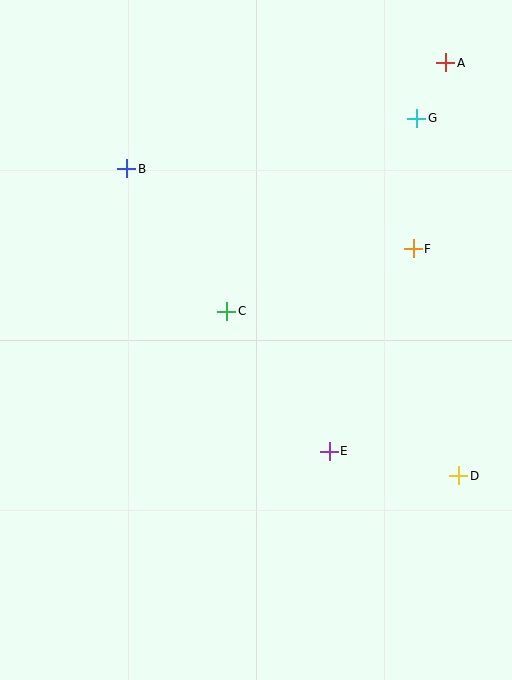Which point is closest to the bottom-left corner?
Point E is closest to the bottom-left corner.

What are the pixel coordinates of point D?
Point D is at (459, 476).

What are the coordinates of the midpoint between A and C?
The midpoint between A and C is at (336, 187).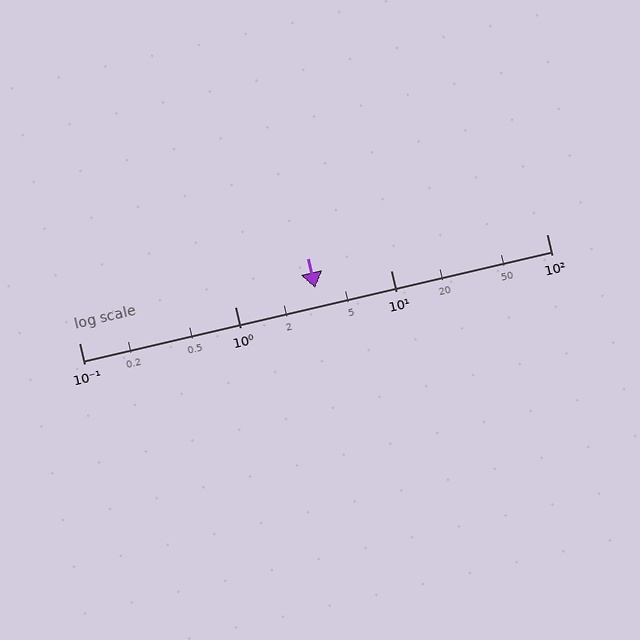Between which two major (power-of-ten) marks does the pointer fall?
The pointer is between 1 and 10.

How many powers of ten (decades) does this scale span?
The scale spans 3 decades, from 0.1 to 100.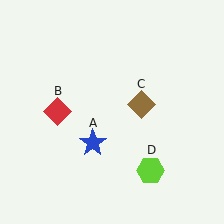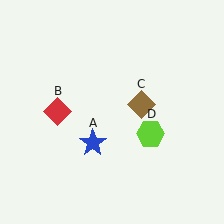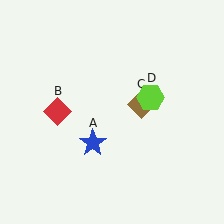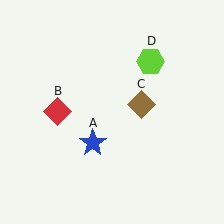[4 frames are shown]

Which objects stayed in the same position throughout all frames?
Blue star (object A) and red diamond (object B) and brown diamond (object C) remained stationary.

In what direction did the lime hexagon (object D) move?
The lime hexagon (object D) moved up.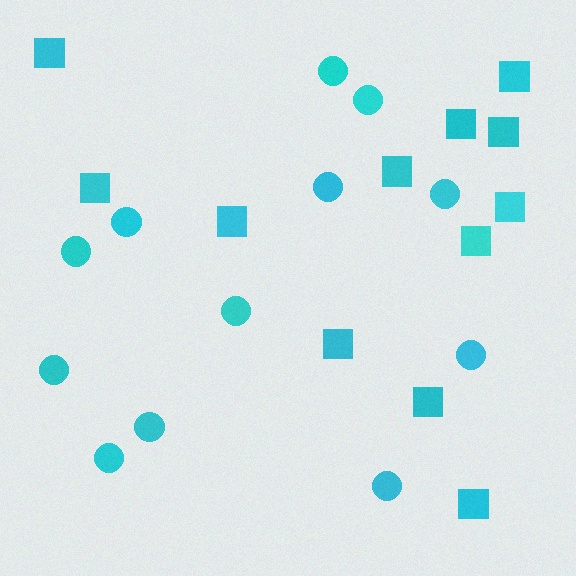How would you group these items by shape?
There are 2 groups: one group of circles (12) and one group of squares (12).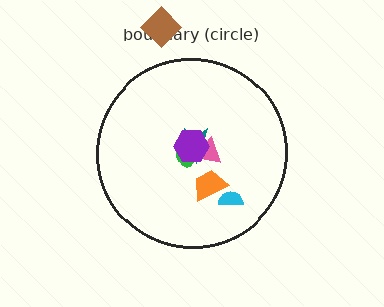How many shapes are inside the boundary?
6 inside, 1 outside.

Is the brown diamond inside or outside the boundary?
Outside.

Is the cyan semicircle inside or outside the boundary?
Inside.